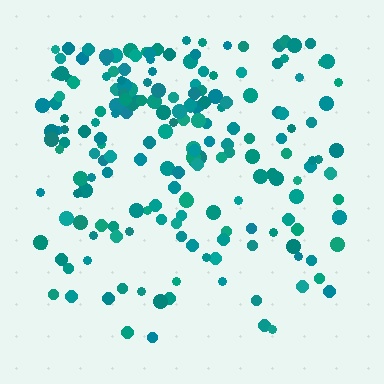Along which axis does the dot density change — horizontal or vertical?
Vertical.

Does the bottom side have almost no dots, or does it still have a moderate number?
Still a moderate number, just noticeably fewer than the top.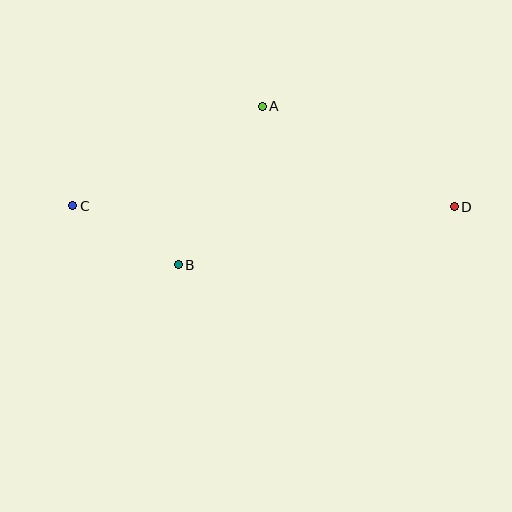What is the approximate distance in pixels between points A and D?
The distance between A and D is approximately 217 pixels.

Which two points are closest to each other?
Points B and C are closest to each other.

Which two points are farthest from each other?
Points C and D are farthest from each other.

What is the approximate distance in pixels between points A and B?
The distance between A and B is approximately 179 pixels.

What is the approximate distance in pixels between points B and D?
The distance between B and D is approximately 282 pixels.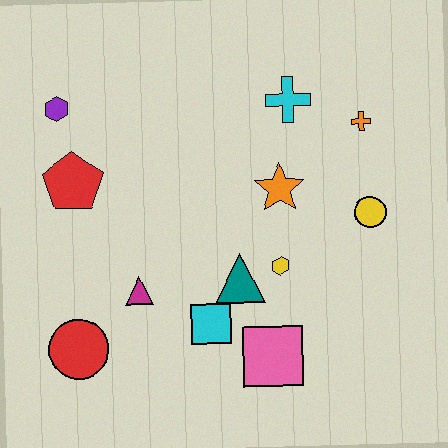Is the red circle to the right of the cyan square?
No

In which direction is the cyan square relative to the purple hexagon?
The cyan square is below the purple hexagon.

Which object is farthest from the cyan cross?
The red circle is farthest from the cyan cross.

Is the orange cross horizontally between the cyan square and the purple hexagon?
No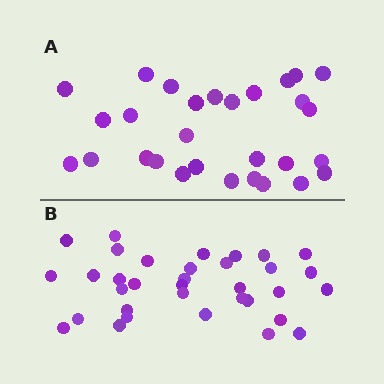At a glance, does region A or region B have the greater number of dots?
Region B (the bottom region) has more dots.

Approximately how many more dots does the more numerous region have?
Region B has about 5 more dots than region A.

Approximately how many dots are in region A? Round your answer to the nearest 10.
About 30 dots. (The exact count is 29, which rounds to 30.)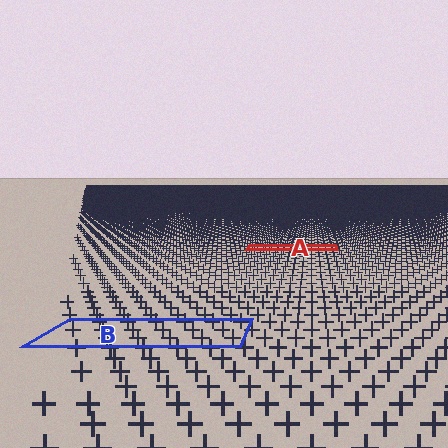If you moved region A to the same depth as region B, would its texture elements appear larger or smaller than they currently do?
They would appear larger. At a closer depth, the same texture elements are projected at a bigger on-screen size.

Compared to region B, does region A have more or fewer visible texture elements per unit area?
Region A has more texture elements per unit area — they are packed more densely because it is farther away.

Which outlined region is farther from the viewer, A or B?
Region A is farther from the viewer — the texture elements inside it appear smaller and more densely packed.